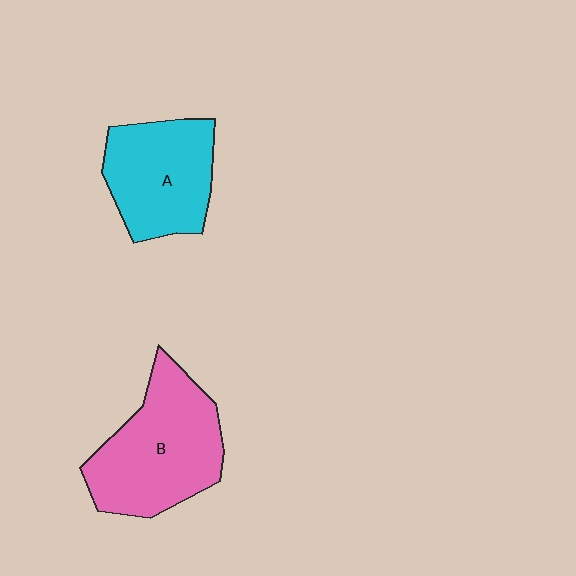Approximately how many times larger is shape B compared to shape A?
Approximately 1.3 times.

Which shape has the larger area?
Shape B (pink).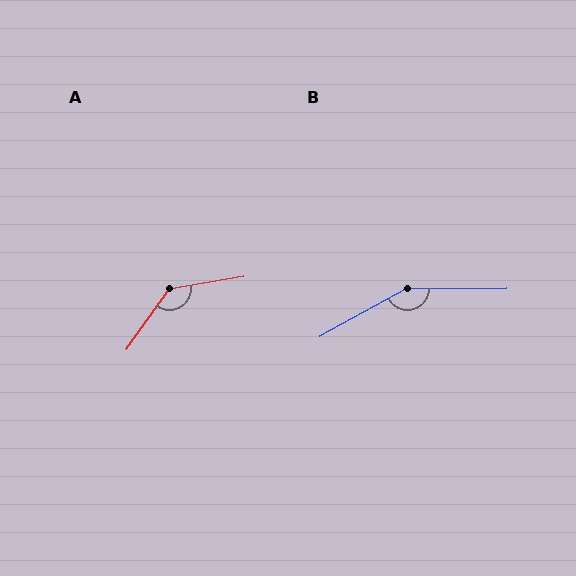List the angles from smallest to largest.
A (135°), B (152°).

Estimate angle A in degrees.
Approximately 135 degrees.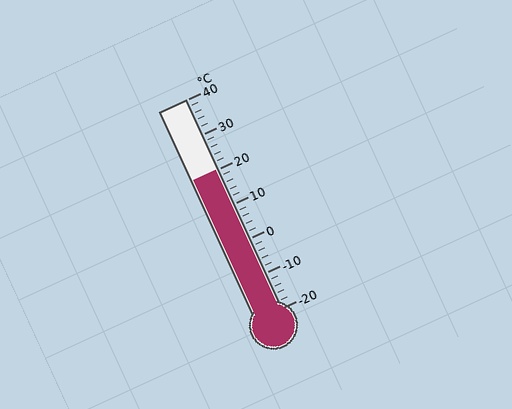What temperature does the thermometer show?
The thermometer shows approximately 20°C.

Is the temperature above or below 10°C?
The temperature is above 10°C.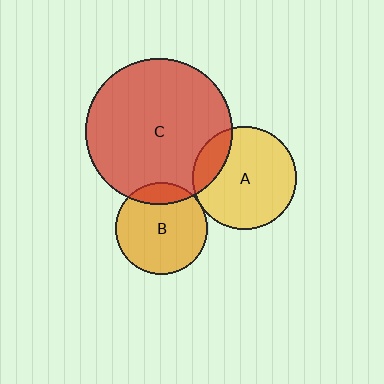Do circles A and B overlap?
Yes.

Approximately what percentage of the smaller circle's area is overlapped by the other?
Approximately 5%.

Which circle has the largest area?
Circle C (red).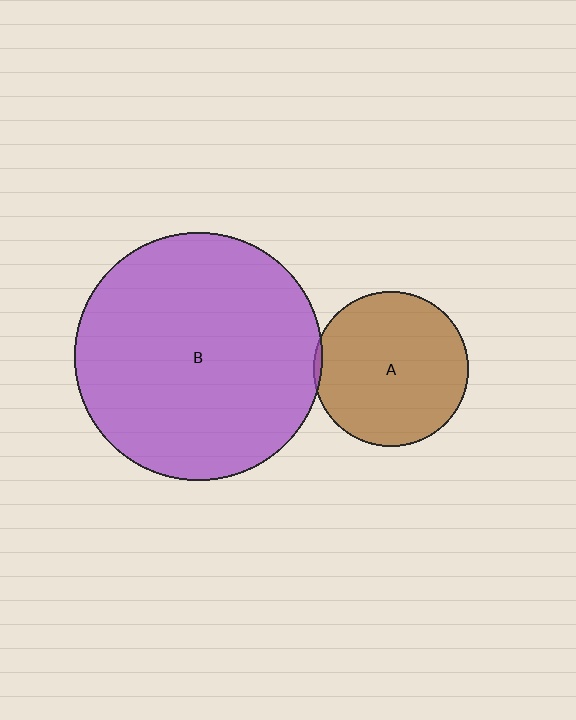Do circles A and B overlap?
Yes.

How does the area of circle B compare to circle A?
Approximately 2.6 times.